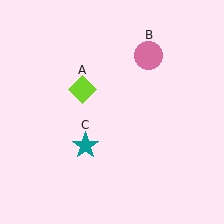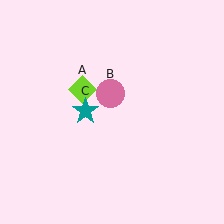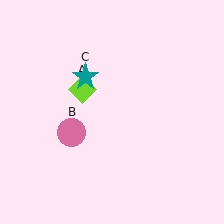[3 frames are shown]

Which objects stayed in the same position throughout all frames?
Lime diamond (object A) remained stationary.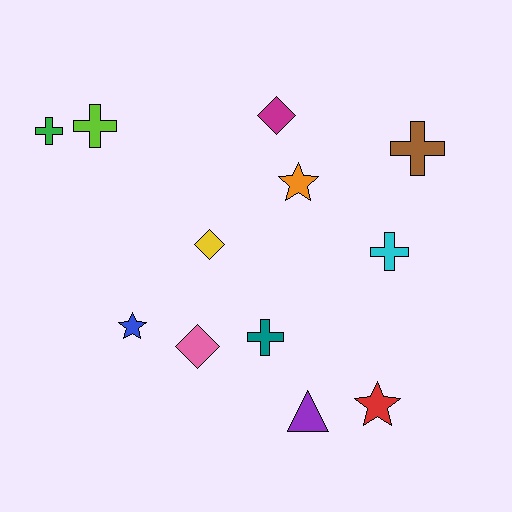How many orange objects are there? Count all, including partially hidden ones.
There is 1 orange object.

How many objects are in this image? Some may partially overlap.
There are 12 objects.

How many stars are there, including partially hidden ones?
There are 3 stars.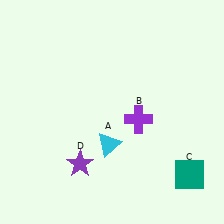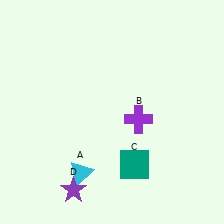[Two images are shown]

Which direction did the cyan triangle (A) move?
The cyan triangle (A) moved down.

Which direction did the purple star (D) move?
The purple star (D) moved down.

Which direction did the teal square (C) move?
The teal square (C) moved left.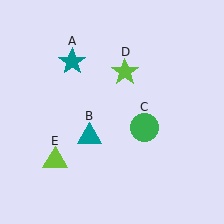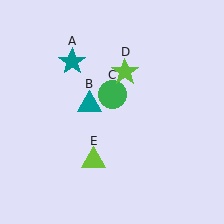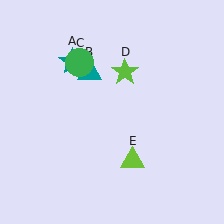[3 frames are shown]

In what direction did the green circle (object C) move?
The green circle (object C) moved up and to the left.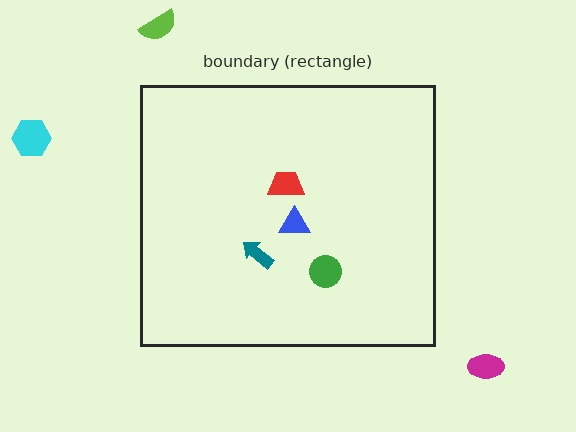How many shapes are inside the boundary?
4 inside, 3 outside.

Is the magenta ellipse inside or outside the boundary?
Outside.